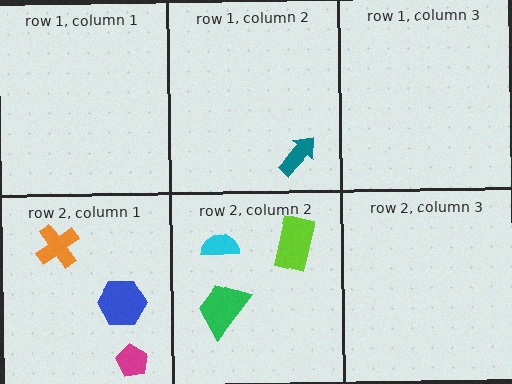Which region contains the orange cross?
The row 2, column 1 region.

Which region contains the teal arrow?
The row 1, column 2 region.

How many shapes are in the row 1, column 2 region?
1.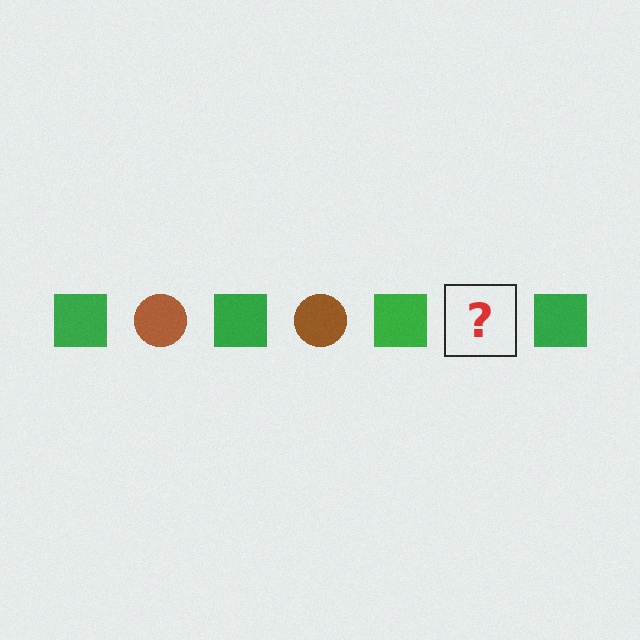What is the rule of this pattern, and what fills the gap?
The rule is that the pattern alternates between green square and brown circle. The gap should be filled with a brown circle.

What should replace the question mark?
The question mark should be replaced with a brown circle.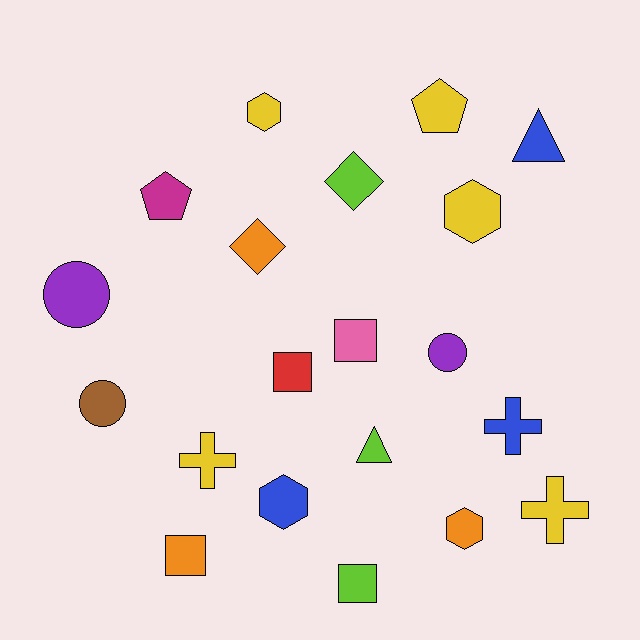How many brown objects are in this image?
There is 1 brown object.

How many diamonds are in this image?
There are 2 diamonds.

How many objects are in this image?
There are 20 objects.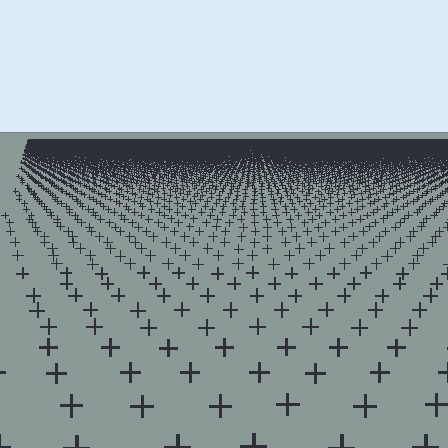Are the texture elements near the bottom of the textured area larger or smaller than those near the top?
Larger. Near the bottom, elements are closer to the viewer and appear at a bigger on-screen size.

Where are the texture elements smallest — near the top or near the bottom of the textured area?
Near the top.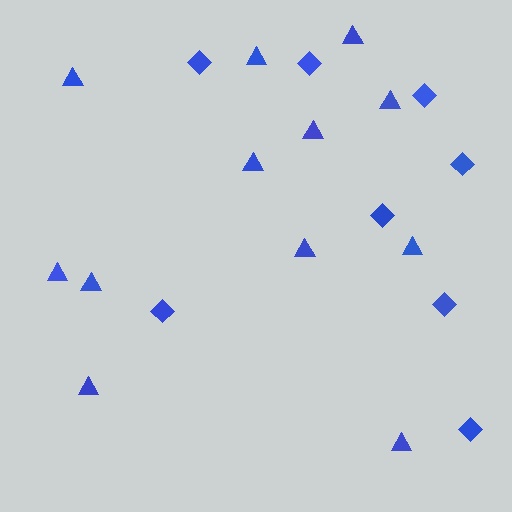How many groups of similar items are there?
There are 2 groups: one group of diamonds (8) and one group of triangles (12).